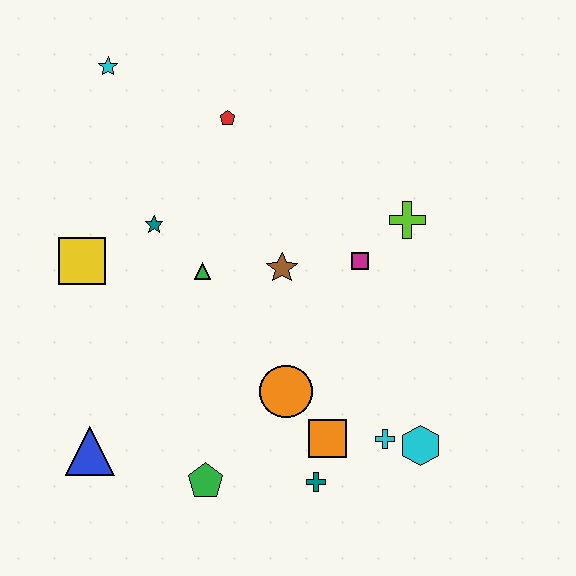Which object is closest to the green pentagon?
The teal cross is closest to the green pentagon.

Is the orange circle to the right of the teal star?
Yes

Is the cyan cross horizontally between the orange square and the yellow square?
No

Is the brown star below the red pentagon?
Yes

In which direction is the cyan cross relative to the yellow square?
The cyan cross is to the right of the yellow square.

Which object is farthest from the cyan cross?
The cyan star is farthest from the cyan cross.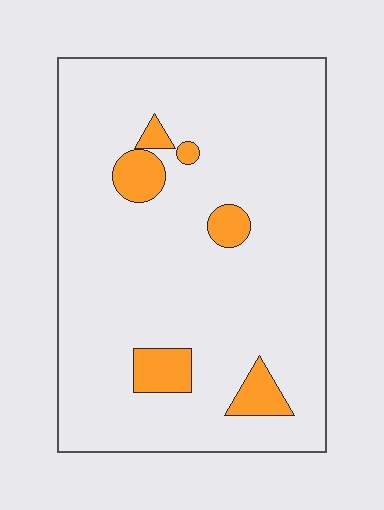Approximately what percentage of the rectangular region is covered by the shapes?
Approximately 10%.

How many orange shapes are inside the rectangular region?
6.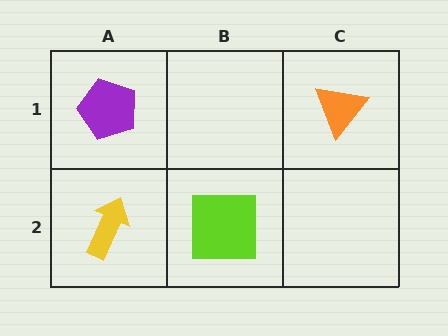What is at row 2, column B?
A lime square.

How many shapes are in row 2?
2 shapes.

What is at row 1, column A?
A purple pentagon.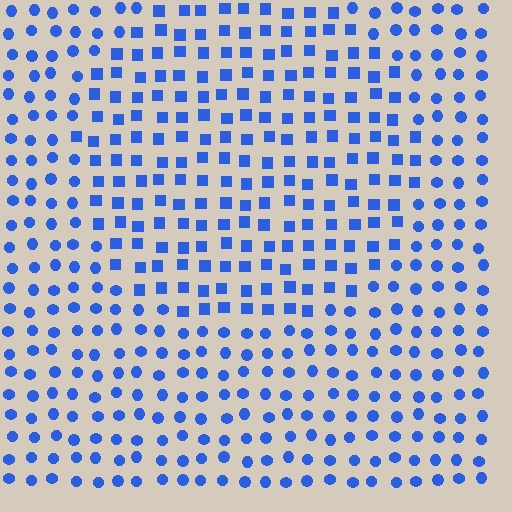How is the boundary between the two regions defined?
The boundary is defined by a change in element shape: squares inside vs. circles outside. All elements share the same color and spacing.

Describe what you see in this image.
The image is filled with small blue elements arranged in a uniform grid. A circle-shaped region contains squares, while the surrounding area contains circles. The boundary is defined purely by the change in element shape.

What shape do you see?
I see a circle.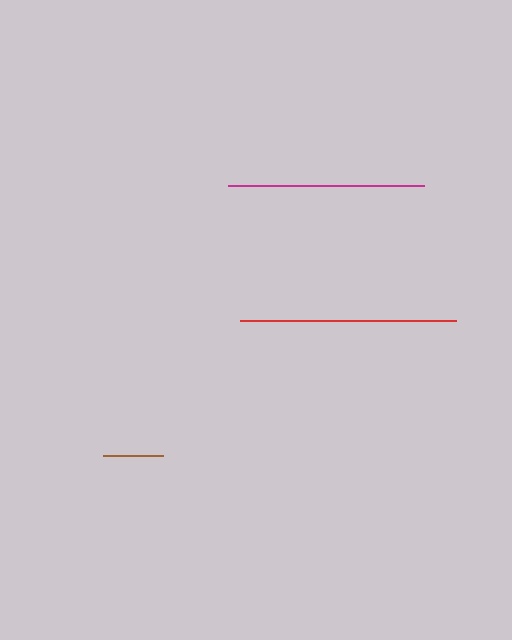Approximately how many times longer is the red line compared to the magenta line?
The red line is approximately 1.1 times the length of the magenta line.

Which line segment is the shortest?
The brown line is the shortest at approximately 60 pixels.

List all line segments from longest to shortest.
From longest to shortest: red, magenta, brown.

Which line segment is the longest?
The red line is the longest at approximately 216 pixels.